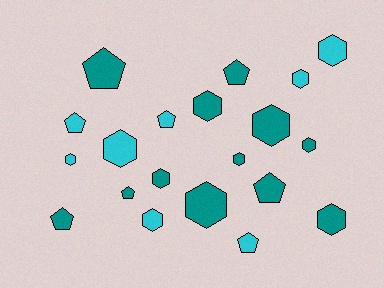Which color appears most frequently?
Teal, with 12 objects.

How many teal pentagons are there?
There are 5 teal pentagons.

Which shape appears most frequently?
Hexagon, with 12 objects.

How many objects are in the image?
There are 20 objects.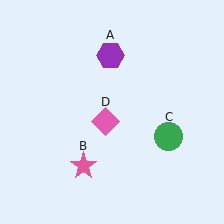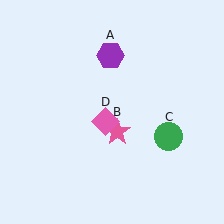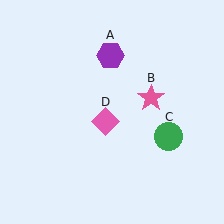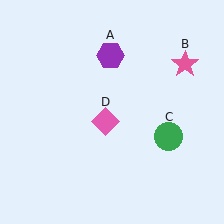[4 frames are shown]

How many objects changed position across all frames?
1 object changed position: pink star (object B).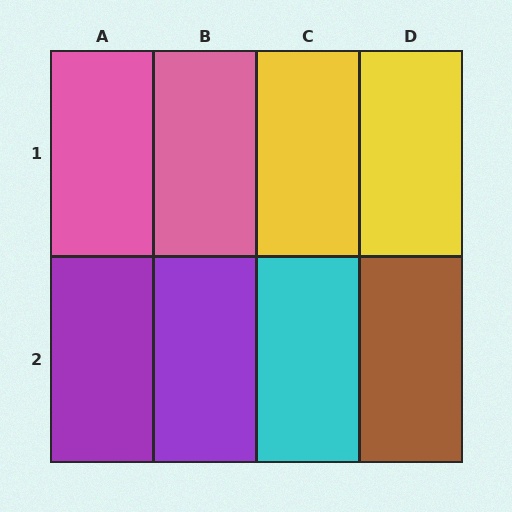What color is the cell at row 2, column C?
Cyan.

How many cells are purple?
2 cells are purple.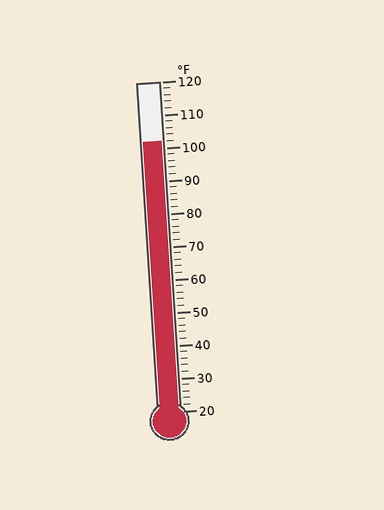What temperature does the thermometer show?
The thermometer shows approximately 102°F.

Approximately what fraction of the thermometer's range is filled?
The thermometer is filled to approximately 80% of its range.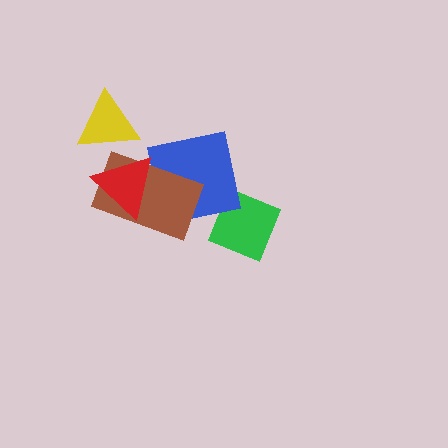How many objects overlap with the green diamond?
1 object overlaps with the green diamond.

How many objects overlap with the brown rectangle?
2 objects overlap with the brown rectangle.